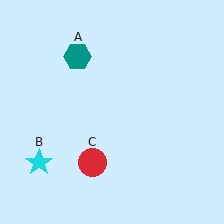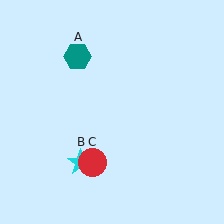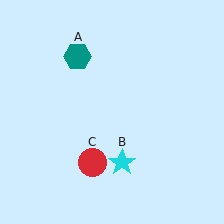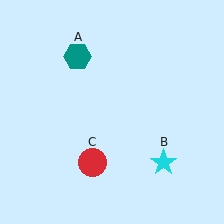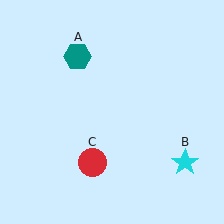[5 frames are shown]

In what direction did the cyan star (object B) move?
The cyan star (object B) moved right.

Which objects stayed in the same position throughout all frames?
Teal hexagon (object A) and red circle (object C) remained stationary.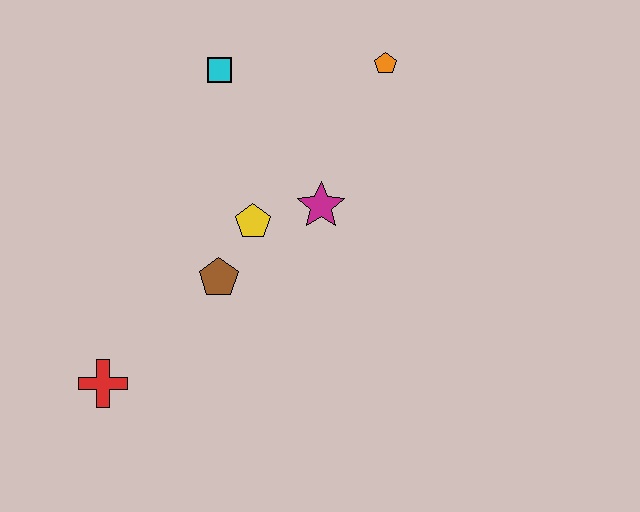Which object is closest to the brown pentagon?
The yellow pentagon is closest to the brown pentagon.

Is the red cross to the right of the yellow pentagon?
No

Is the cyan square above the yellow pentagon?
Yes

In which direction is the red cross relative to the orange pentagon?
The red cross is below the orange pentagon.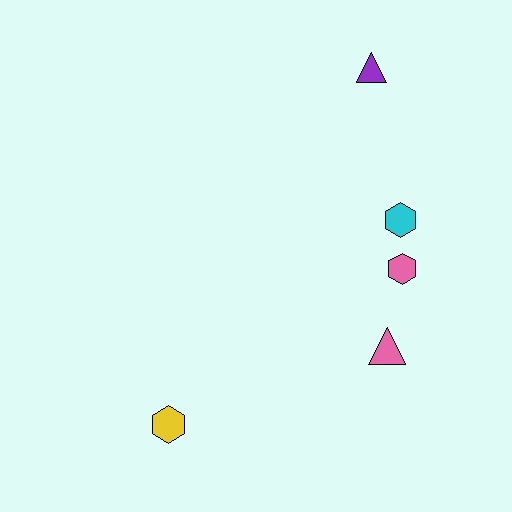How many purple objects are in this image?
There is 1 purple object.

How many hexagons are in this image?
There are 3 hexagons.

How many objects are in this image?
There are 5 objects.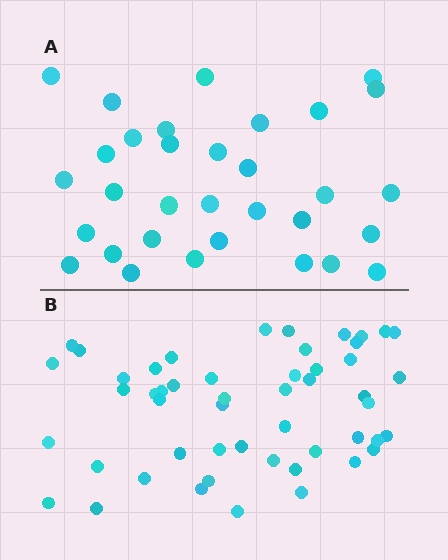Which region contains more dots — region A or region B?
Region B (the bottom region) has more dots.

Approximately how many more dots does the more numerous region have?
Region B has approximately 20 more dots than region A.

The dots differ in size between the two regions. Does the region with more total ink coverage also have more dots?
No. Region A has more total ink coverage because its dots are larger, but region B actually contains more individual dots. Total area can be misleading — the number of items is what matters here.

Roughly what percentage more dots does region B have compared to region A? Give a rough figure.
About 60% more.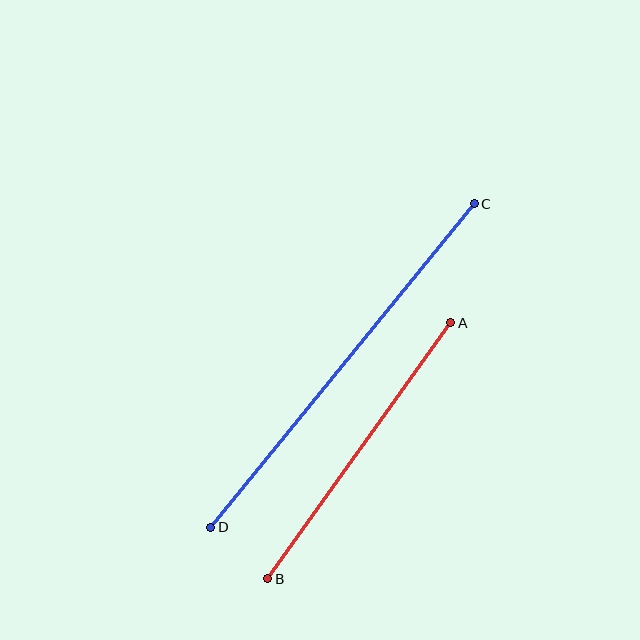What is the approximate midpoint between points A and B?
The midpoint is at approximately (359, 451) pixels.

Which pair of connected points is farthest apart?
Points C and D are farthest apart.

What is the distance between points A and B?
The distance is approximately 315 pixels.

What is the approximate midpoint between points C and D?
The midpoint is at approximately (342, 365) pixels.